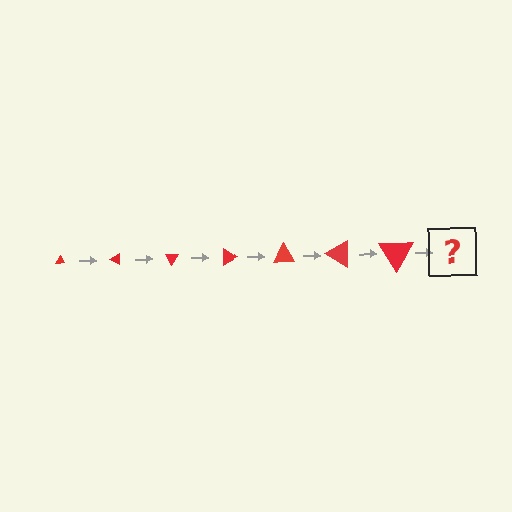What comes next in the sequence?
The next element should be a triangle, larger than the previous one and rotated 210 degrees from the start.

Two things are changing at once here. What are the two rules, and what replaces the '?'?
The two rules are that the triangle grows larger each step and it rotates 30 degrees each step. The '?' should be a triangle, larger than the previous one and rotated 210 degrees from the start.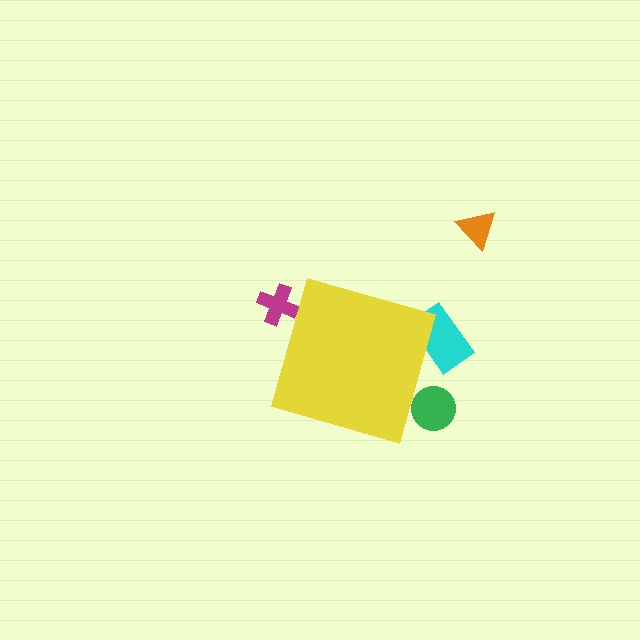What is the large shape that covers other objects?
A yellow diamond.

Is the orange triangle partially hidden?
No, the orange triangle is fully visible.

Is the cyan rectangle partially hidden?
Yes, the cyan rectangle is partially hidden behind the yellow diamond.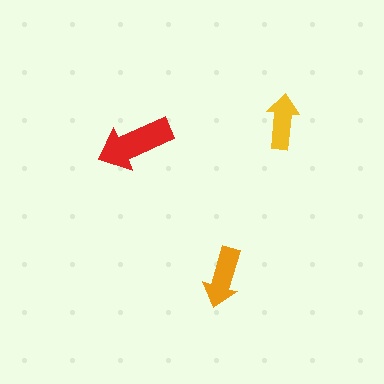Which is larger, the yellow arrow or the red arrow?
The red one.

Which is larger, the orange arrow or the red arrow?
The red one.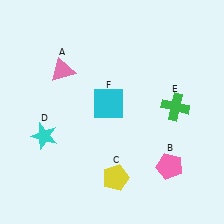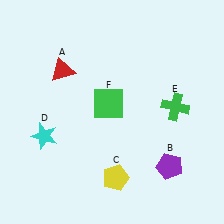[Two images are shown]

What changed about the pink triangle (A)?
In Image 1, A is pink. In Image 2, it changed to red.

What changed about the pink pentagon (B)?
In Image 1, B is pink. In Image 2, it changed to purple.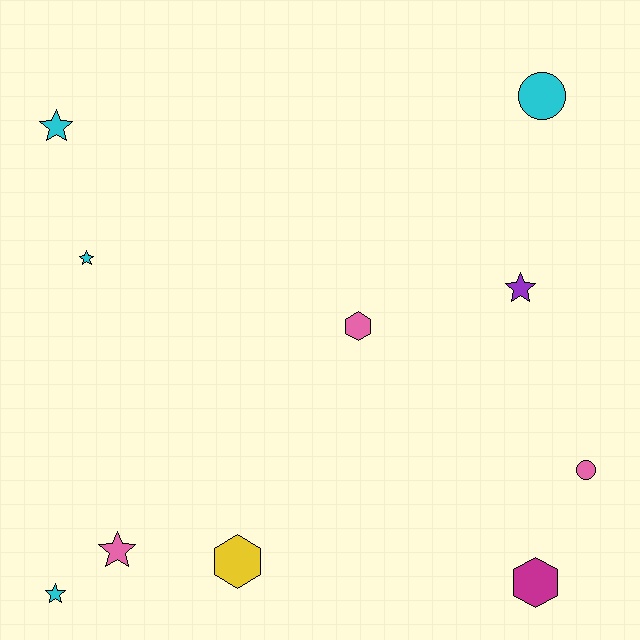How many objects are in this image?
There are 10 objects.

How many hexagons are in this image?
There are 3 hexagons.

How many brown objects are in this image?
There are no brown objects.